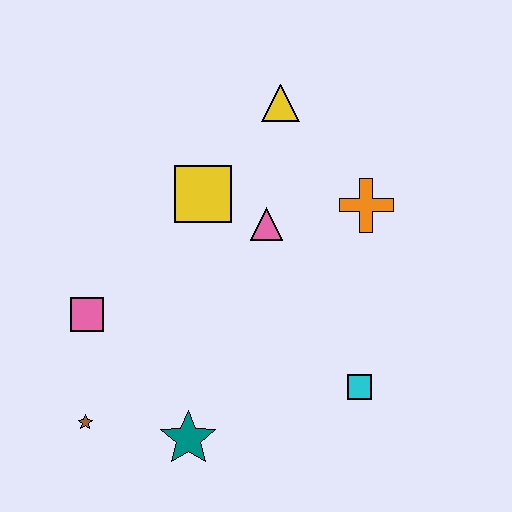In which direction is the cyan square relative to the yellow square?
The cyan square is below the yellow square.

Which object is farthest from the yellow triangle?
The brown star is farthest from the yellow triangle.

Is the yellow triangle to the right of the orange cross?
No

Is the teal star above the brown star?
No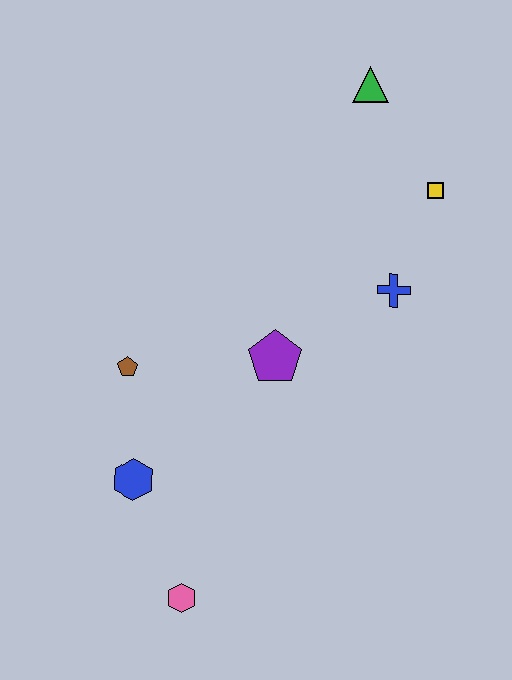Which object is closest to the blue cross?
The yellow square is closest to the blue cross.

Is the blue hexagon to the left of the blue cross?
Yes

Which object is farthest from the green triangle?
The pink hexagon is farthest from the green triangle.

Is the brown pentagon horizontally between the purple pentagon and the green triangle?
No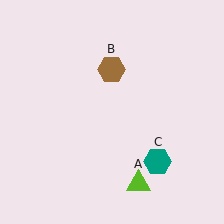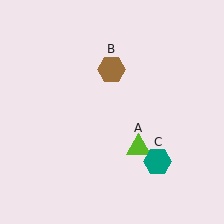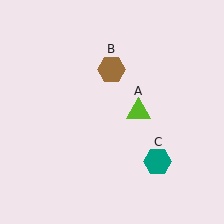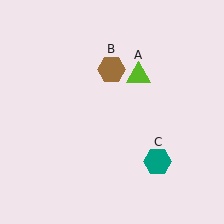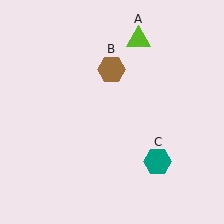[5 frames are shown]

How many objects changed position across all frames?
1 object changed position: lime triangle (object A).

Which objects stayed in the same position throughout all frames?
Brown hexagon (object B) and teal hexagon (object C) remained stationary.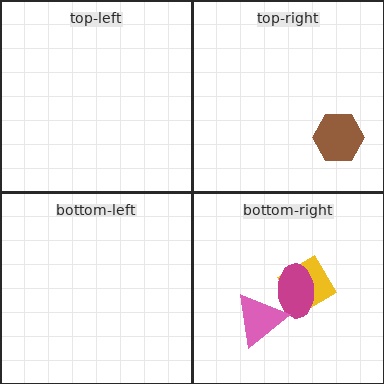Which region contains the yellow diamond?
The bottom-right region.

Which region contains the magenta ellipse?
The bottom-right region.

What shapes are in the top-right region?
The brown hexagon.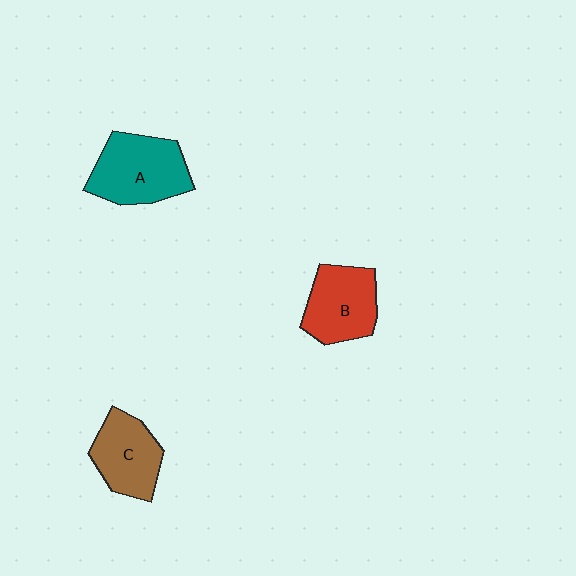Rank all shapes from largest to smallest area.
From largest to smallest: A (teal), B (red), C (brown).